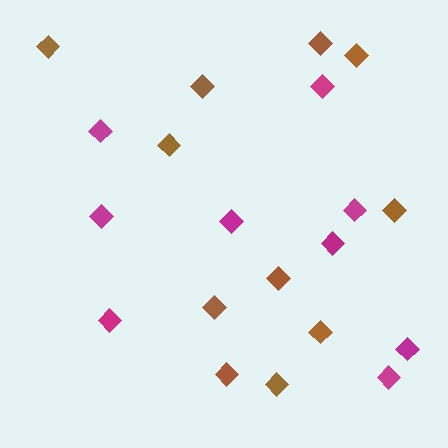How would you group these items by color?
There are 2 groups: one group of magenta diamonds (9) and one group of brown diamonds (11).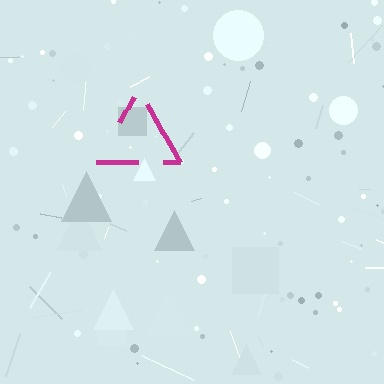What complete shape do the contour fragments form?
The contour fragments form a triangle.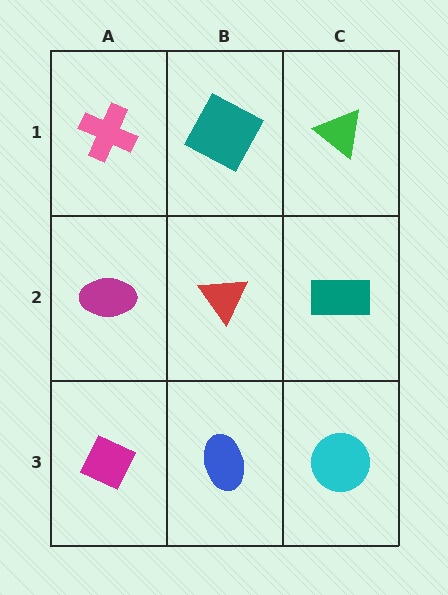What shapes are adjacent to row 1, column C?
A teal rectangle (row 2, column C), a teal square (row 1, column B).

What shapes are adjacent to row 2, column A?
A pink cross (row 1, column A), a magenta diamond (row 3, column A), a red triangle (row 2, column B).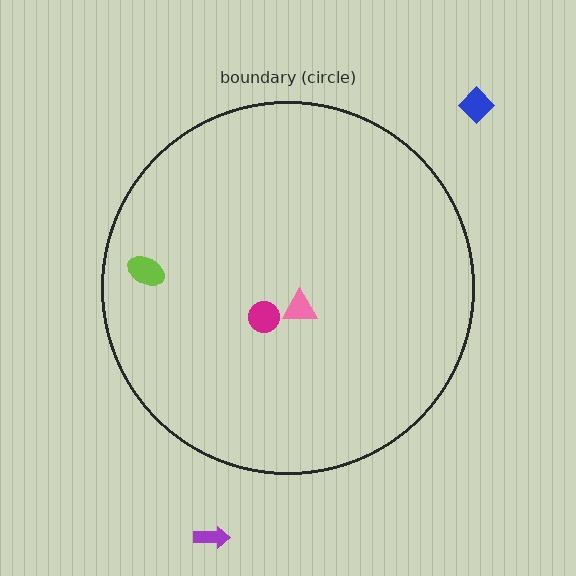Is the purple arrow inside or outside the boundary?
Outside.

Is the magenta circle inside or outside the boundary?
Inside.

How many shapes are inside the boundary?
3 inside, 2 outside.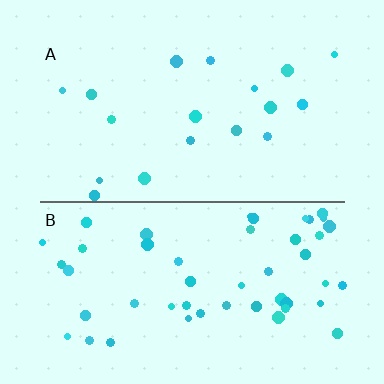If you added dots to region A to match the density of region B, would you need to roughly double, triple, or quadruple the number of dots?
Approximately triple.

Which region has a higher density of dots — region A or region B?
B (the bottom).